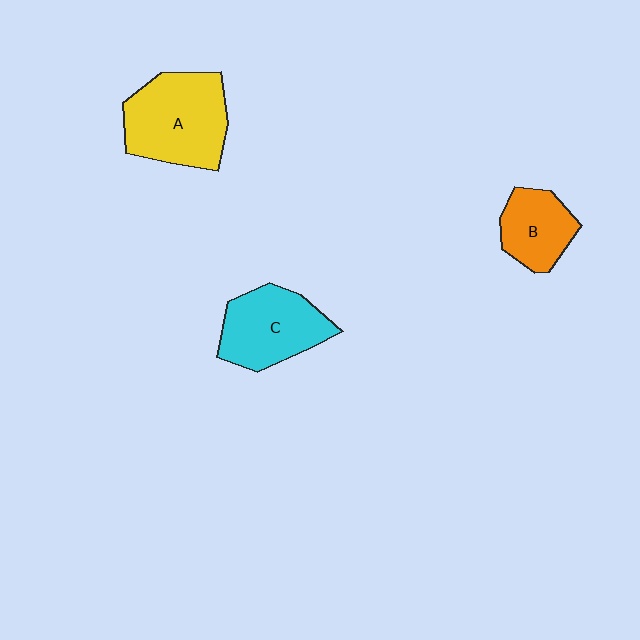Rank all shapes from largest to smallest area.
From largest to smallest: A (yellow), C (cyan), B (orange).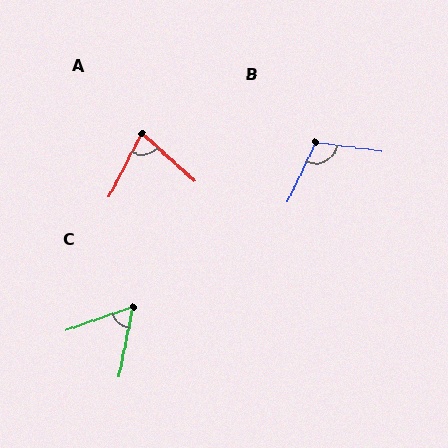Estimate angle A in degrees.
Approximately 75 degrees.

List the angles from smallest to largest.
C (59°), A (75°), B (108°).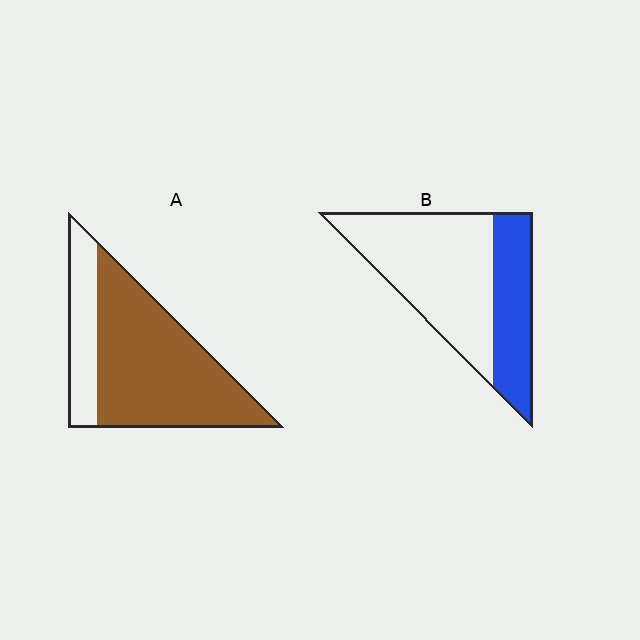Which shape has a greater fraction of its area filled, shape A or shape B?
Shape A.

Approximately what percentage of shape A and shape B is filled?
A is approximately 75% and B is approximately 35%.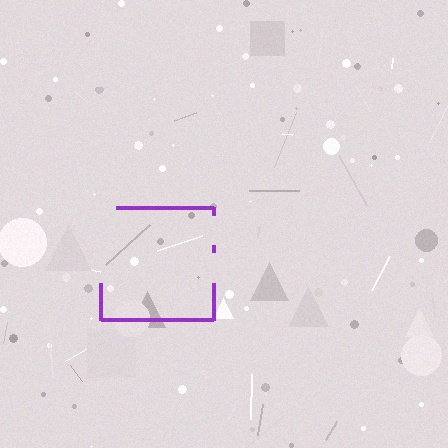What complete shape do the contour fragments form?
The contour fragments form a square.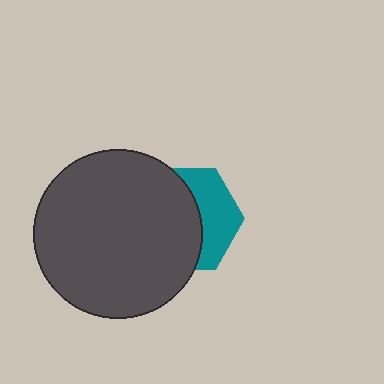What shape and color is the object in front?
The object in front is a dark gray circle.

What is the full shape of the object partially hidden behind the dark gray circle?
The partially hidden object is a teal hexagon.